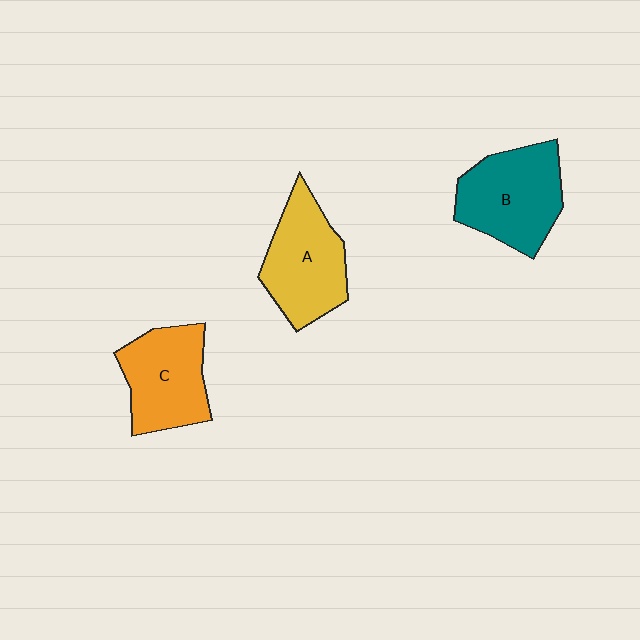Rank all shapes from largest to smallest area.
From largest to smallest: B (teal), A (yellow), C (orange).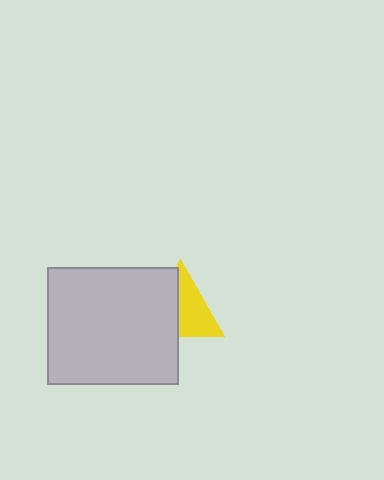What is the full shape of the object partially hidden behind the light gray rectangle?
The partially hidden object is a yellow triangle.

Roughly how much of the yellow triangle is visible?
About half of it is visible (roughly 53%).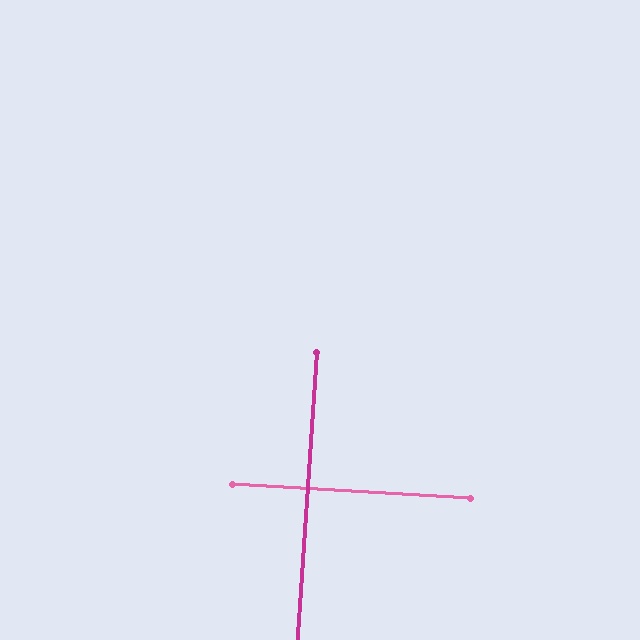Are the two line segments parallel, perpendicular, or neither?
Perpendicular — they meet at approximately 89°.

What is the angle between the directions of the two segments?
Approximately 89 degrees.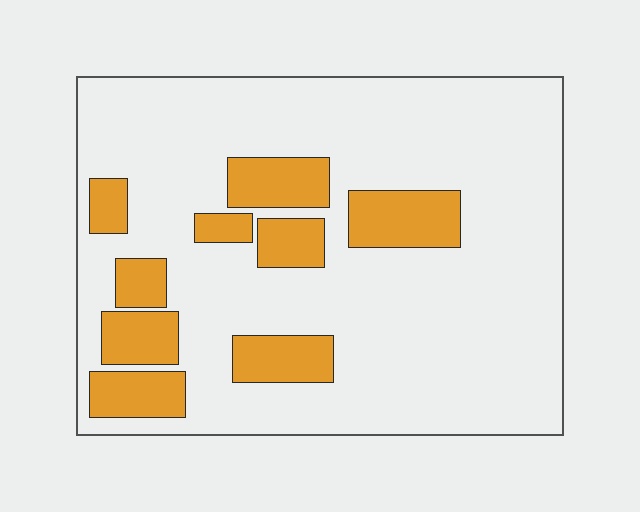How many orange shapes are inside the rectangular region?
9.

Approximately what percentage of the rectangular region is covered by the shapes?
Approximately 20%.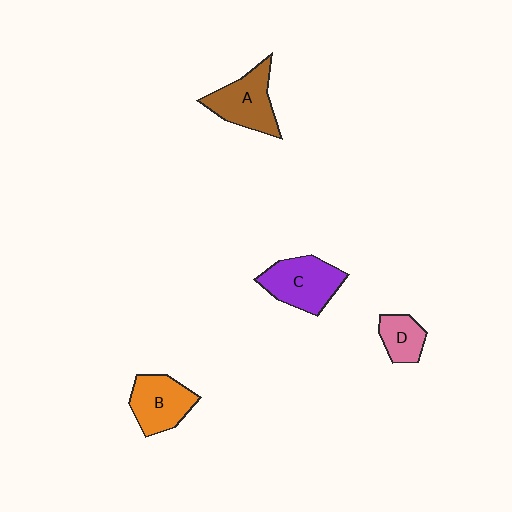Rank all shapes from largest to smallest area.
From largest to smallest: C (purple), A (brown), B (orange), D (pink).